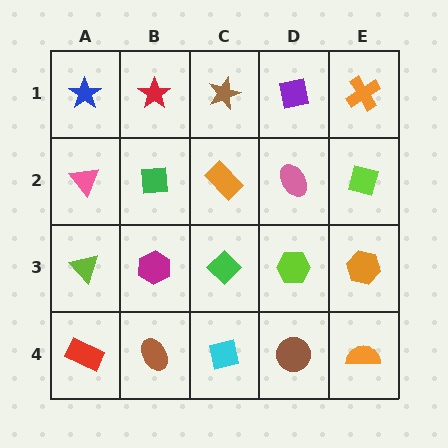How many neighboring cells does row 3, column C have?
4.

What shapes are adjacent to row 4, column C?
A green diamond (row 3, column C), a brown ellipse (row 4, column B), a brown circle (row 4, column D).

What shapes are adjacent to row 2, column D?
A purple square (row 1, column D), a lime hexagon (row 3, column D), an orange rectangle (row 2, column C), a lime square (row 2, column E).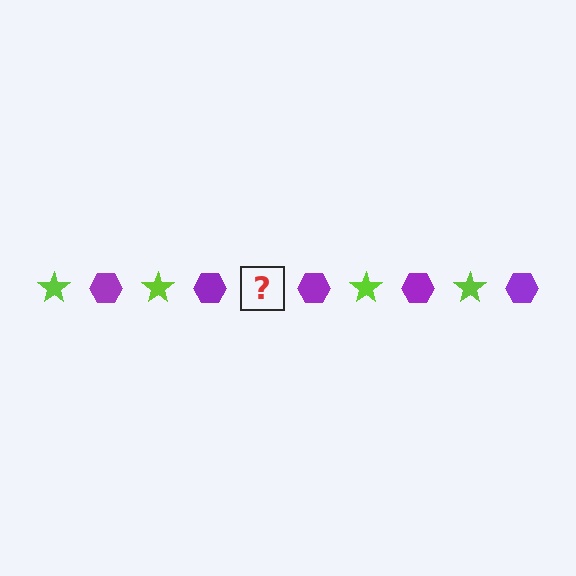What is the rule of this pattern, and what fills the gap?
The rule is that the pattern alternates between lime star and purple hexagon. The gap should be filled with a lime star.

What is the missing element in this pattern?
The missing element is a lime star.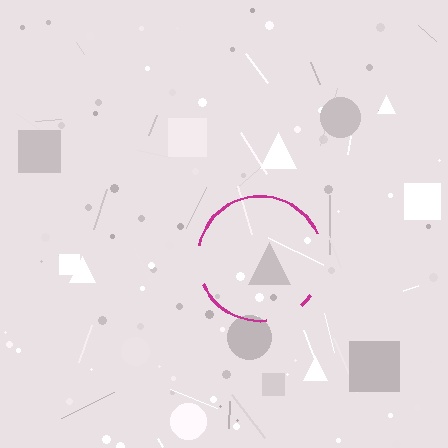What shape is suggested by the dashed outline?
The dashed outline suggests a circle.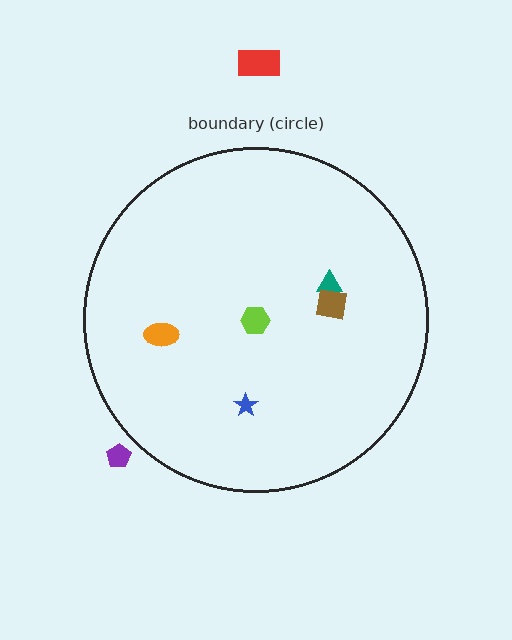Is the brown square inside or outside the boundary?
Inside.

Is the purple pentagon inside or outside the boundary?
Outside.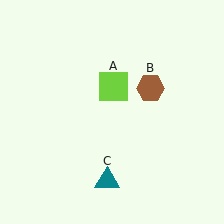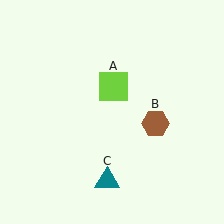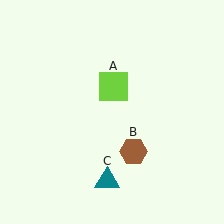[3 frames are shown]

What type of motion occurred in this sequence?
The brown hexagon (object B) rotated clockwise around the center of the scene.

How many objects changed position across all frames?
1 object changed position: brown hexagon (object B).